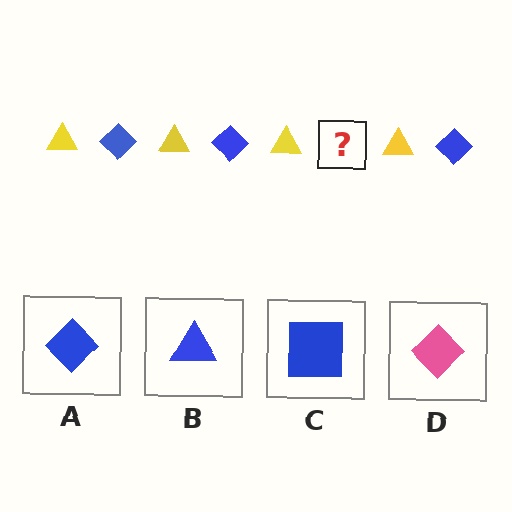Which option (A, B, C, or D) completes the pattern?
A.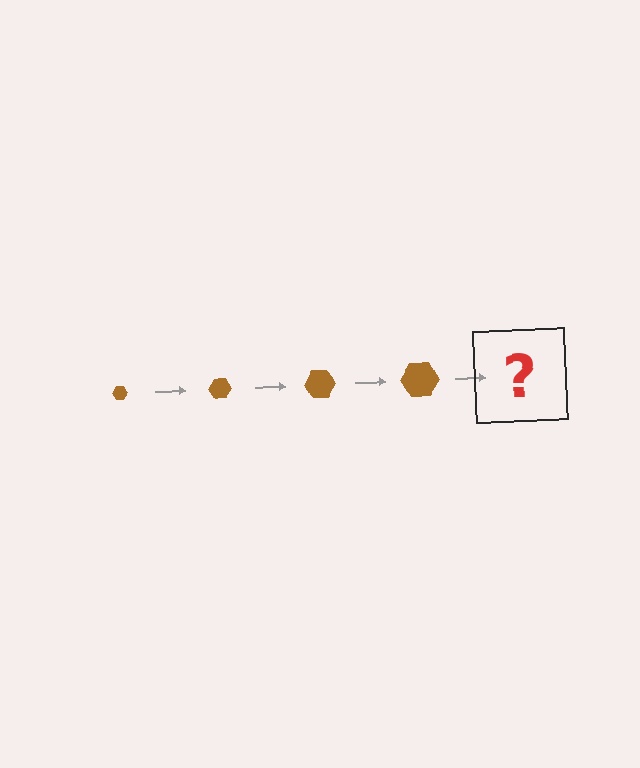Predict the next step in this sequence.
The next step is a brown hexagon, larger than the previous one.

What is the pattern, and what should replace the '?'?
The pattern is that the hexagon gets progressively larger each step. The '?' should be a brown hexagon, larger than the previous one.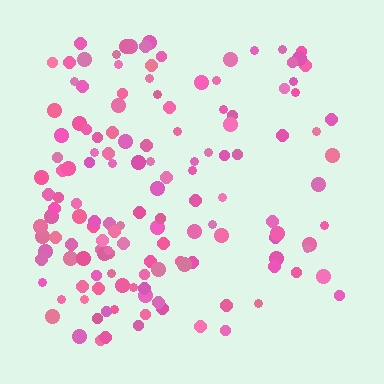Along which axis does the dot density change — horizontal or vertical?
Horizontal.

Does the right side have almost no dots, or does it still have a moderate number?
Still a moderate number, just noticeably fewer than the left.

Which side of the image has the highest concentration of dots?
The left.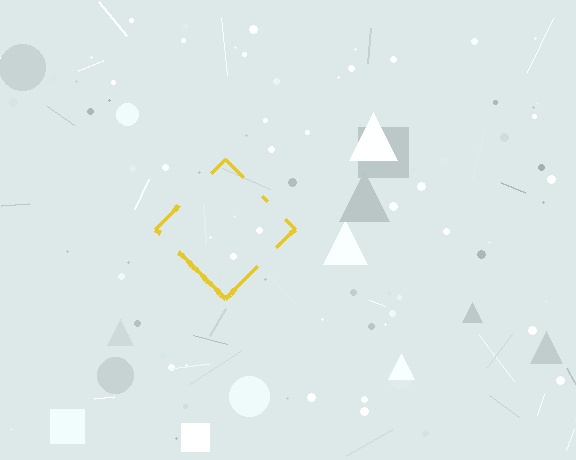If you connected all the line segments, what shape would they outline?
They would outline a diamond.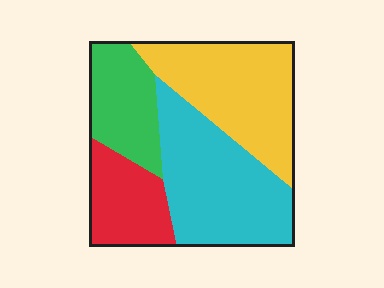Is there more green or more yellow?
Yellow.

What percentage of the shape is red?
Red takes up between a sixth and a third of the shape.